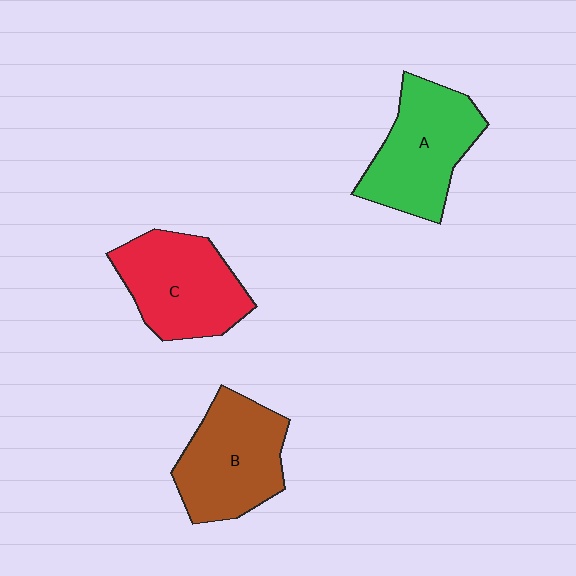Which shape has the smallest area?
Shape B (brown).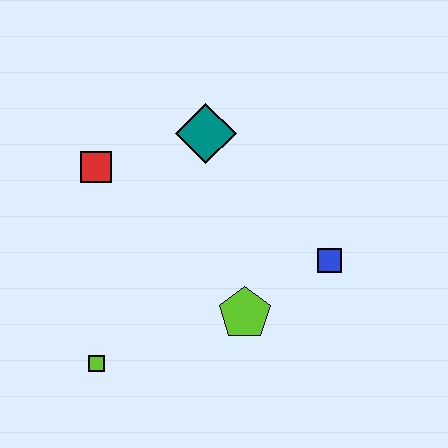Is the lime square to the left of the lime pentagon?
Yes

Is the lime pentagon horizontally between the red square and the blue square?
Yes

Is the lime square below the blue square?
Yes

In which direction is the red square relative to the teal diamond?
The red square is to the left of the teal diamond.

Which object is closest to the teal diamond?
The red square is closest to the teal diamond.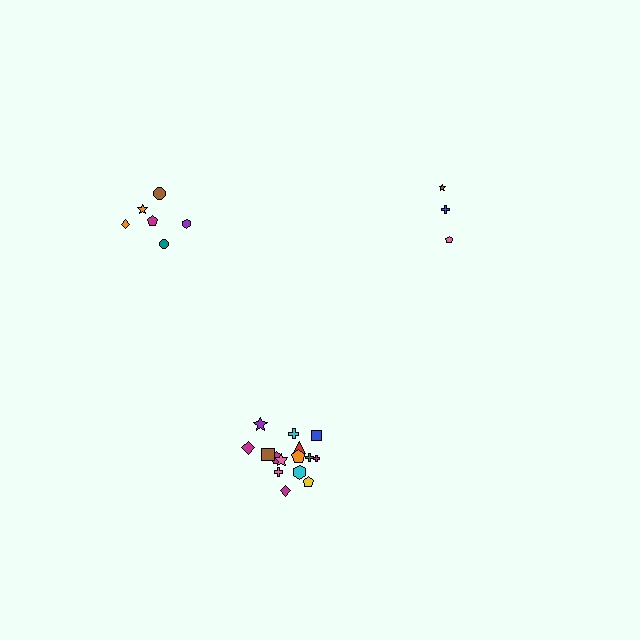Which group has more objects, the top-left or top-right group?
The top-left group.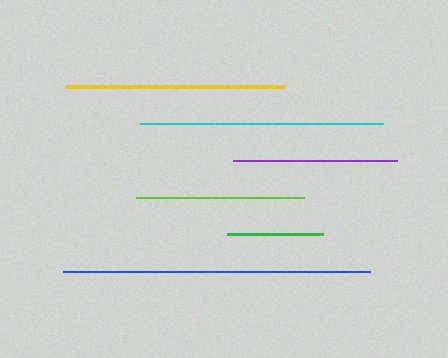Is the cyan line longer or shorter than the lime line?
The cyan line is longer than the lime line.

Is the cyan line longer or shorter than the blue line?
The blue line is longer than the cyan line.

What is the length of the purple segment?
The purple segment is approximately 164 pixels long.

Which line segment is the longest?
The blue line is the longest at approximately 307 pixels.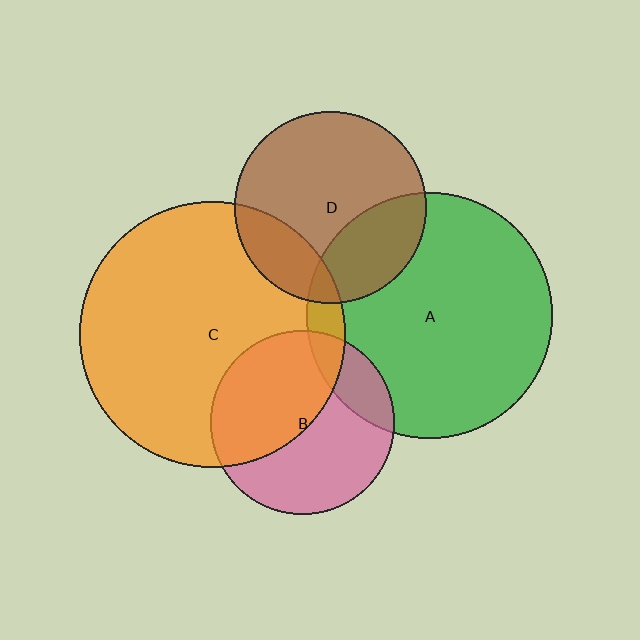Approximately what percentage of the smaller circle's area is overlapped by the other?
Approximately 20%.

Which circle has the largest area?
Circle C (orange).